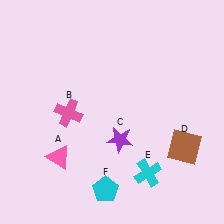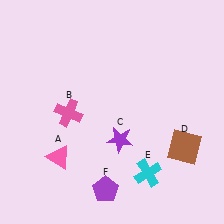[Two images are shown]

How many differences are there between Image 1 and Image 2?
There is 1 difference between the two images.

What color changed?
The pentagon (F) changed from cyan in Image 1 to purple in Image 2.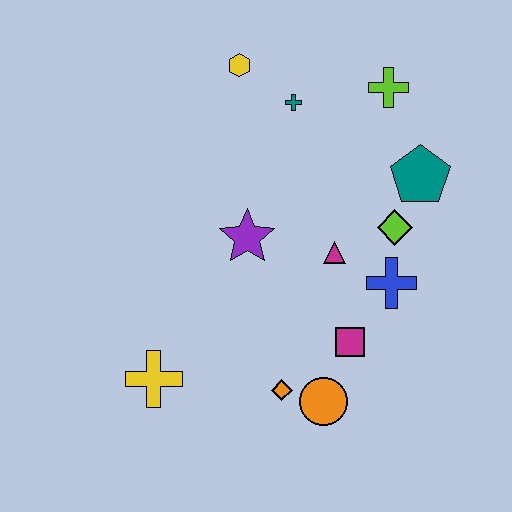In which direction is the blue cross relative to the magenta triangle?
The blue cross is to the right of the magenta triangle.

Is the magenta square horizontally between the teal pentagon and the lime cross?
No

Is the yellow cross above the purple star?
No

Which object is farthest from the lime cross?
The yellow cross is farthest from the lime cross.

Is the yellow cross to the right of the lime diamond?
No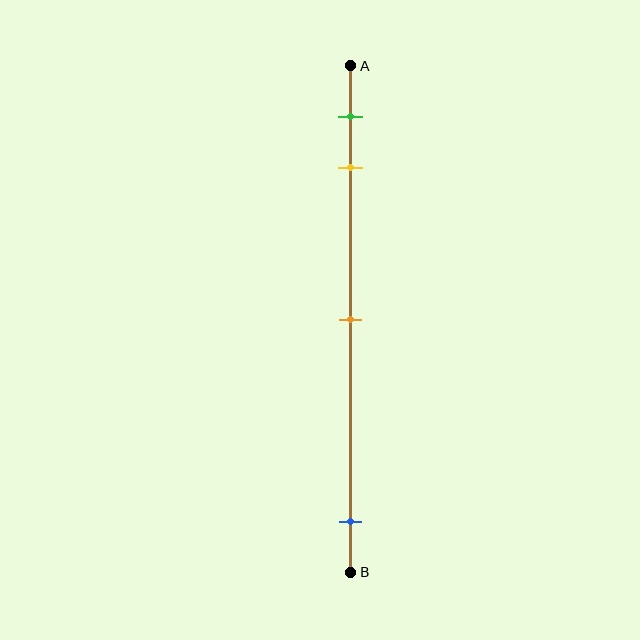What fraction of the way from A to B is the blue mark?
The blue mark is approximately 90% (0.9) of the way from A to B.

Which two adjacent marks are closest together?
The green and yellow marks are the closest adjacent pair.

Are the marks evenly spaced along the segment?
No, the marks are not evenly spaced.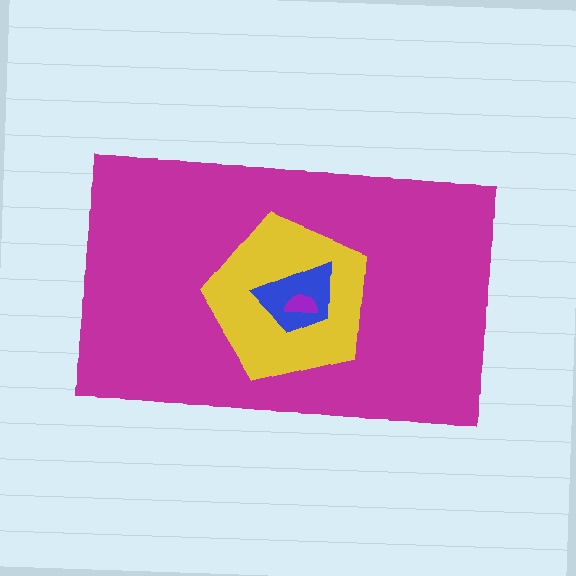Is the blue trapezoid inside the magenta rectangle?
Yes.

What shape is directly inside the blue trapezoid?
The purple semicircle.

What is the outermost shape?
The magenta rectangle.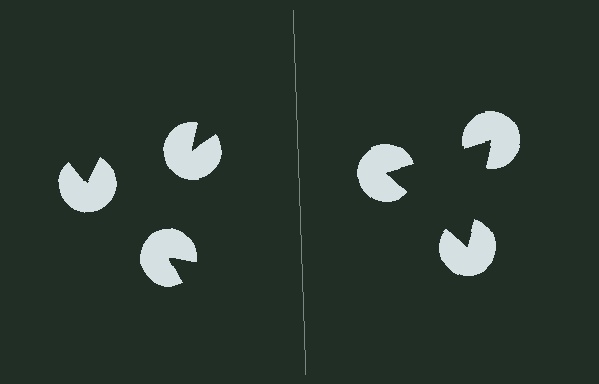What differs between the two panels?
The pac-man discs are positioned identically on both sides; only the wedge orientations differ. On the right they align to a triangle; on the left they are misaligned.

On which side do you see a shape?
An illusory triangle appears on the right side. On the left side the wedge cuts are rotated, so no coherent shape forms.